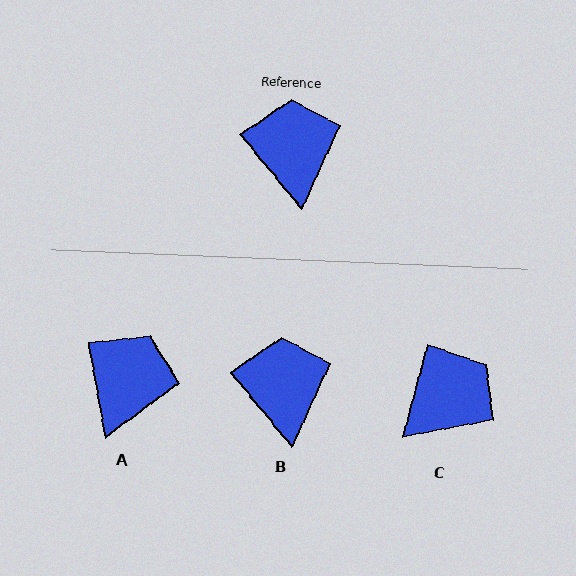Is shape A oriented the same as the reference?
No, it is off by about 29 degrees.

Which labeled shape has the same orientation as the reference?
B.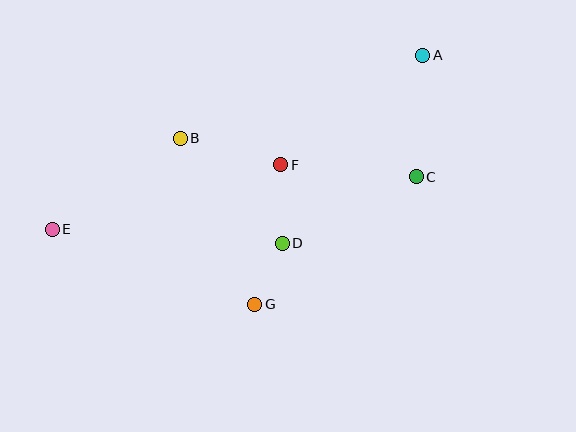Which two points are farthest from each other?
Points A and E are farthest from each other.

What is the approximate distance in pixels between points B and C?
The distance between B and C is approximately 239 pixels.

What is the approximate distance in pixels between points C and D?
The distance between C and D is approximately 150 pixels.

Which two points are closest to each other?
Points D and G are closest to each other.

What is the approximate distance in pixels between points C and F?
The distance between C and F is approximately 136 pixels.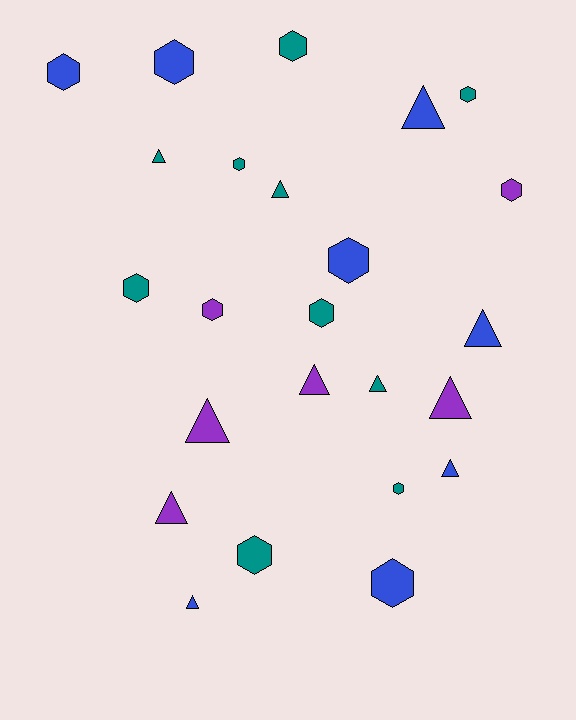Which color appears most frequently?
Teal, with 10 objects.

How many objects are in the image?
There are 24 objects.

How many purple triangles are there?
There are 4 purple triangles.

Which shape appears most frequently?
Hexagon, with 13 objects.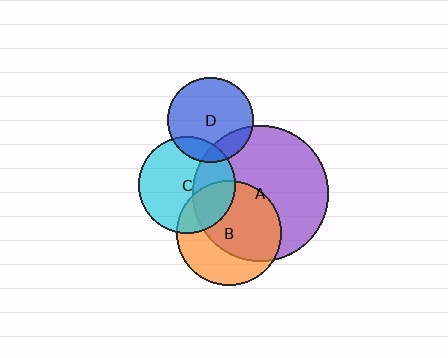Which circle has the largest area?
Circle A (purple).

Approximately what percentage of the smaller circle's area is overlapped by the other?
Approximately 60%.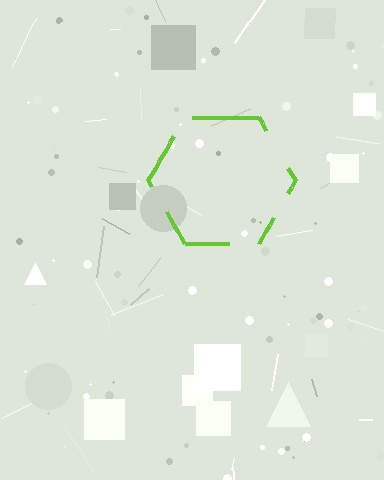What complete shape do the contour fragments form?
The contour fragments form a hexagon.